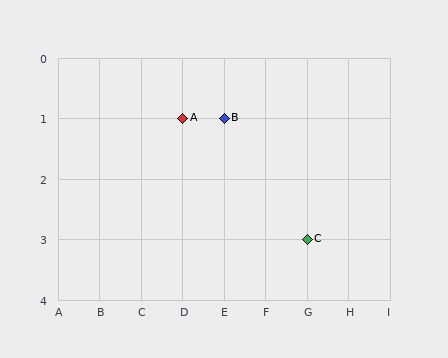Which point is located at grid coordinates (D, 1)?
Point A is at (D, 1).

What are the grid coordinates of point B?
Point B is at grid coordinates (E, 1).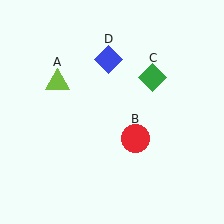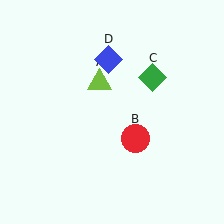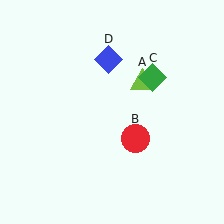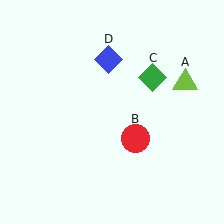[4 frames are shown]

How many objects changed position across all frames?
1 object changed position: lime triangle (object A).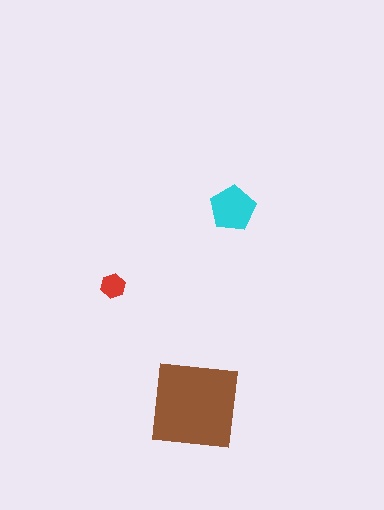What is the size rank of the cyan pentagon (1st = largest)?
2nd.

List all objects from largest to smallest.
The brown square, the cyan pentagon, the red hexagon.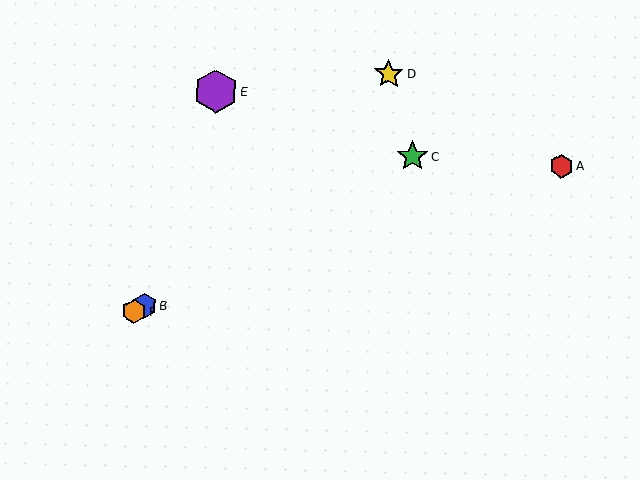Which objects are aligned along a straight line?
Objects B, C, F are aligned along a straight line.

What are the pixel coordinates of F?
Object F is at (134, 311).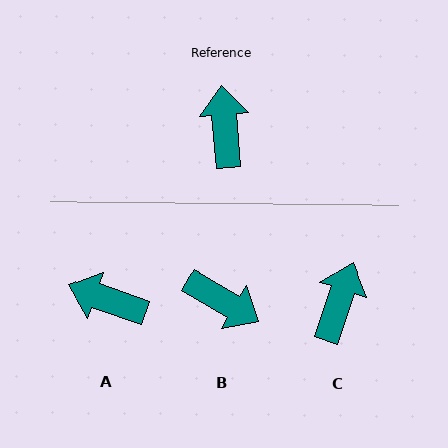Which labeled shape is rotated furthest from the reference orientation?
B, about 125 degrees away.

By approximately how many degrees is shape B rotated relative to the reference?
Approximately 125 degrees clockwise.